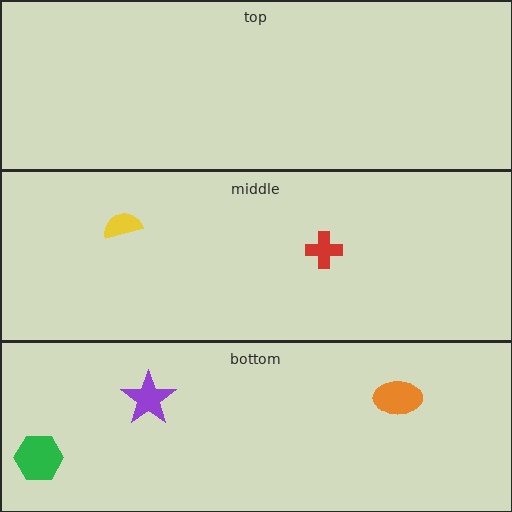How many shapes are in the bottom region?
3.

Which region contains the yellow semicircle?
The middle region.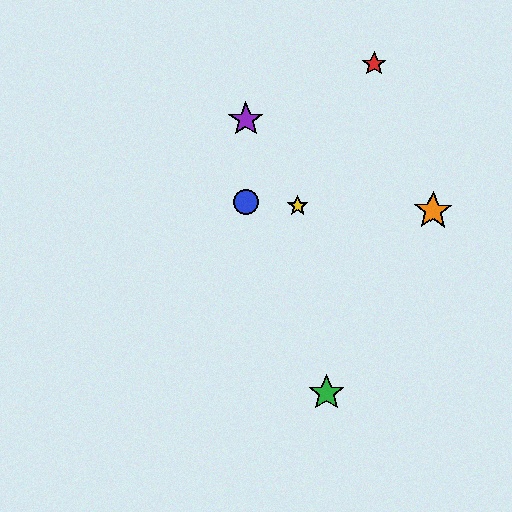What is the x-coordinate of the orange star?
The orange star is at x≈433.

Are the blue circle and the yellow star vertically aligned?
No, the blue circle is at x≈246 and the yellow star is at x≈298.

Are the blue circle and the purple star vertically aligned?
Yes, both are at x≈246.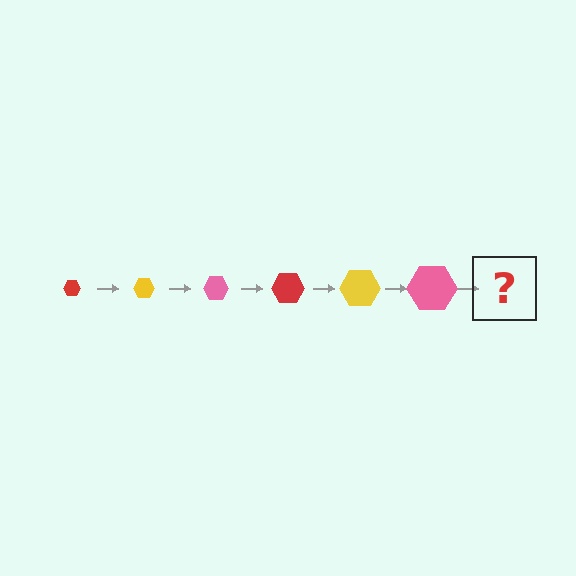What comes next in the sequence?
The next element should be a red hexagon, larger than the previous one.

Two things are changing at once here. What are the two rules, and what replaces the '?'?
The two rules are that the hexagon grows larger each step and the color cycles through red, yellow, and pink. The '?' should be a red hexagon, larger than the previous one.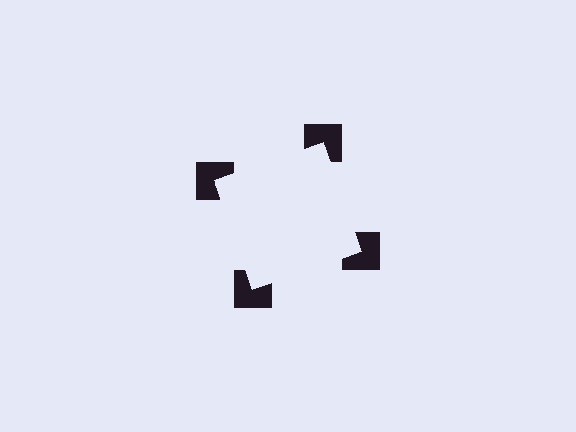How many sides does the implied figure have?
4 sides.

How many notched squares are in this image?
There are 4 — one at each vertex of the illusory square.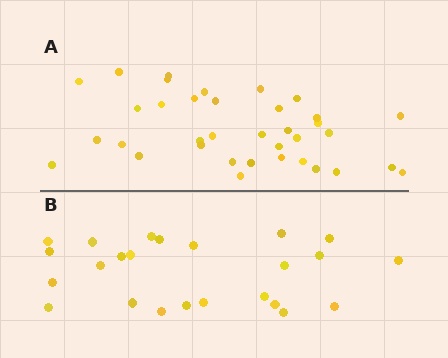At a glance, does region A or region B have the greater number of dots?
Region A (the top region) has more dots.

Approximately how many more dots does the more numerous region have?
Region A has roughly 12 or so more dots than region B.